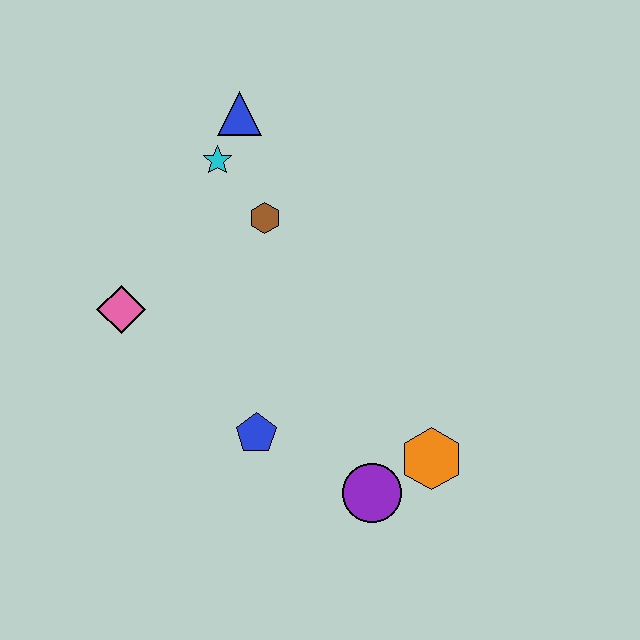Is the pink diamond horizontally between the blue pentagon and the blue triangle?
No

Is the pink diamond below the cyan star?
Yes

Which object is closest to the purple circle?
The orange hexagon is closest to the purple circle.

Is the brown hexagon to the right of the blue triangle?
Yes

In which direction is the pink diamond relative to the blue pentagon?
The pink diamond is to the left of the blue pentagon.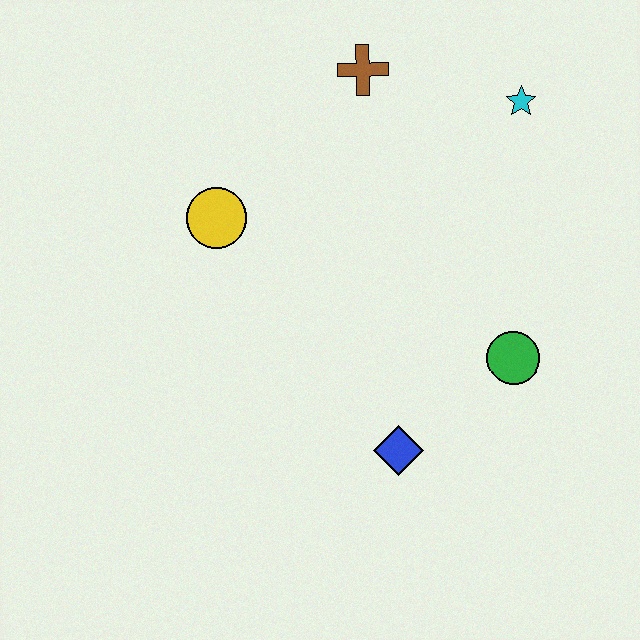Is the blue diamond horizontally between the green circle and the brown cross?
Yes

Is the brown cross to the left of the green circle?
Yes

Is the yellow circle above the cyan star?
No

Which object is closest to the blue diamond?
The green circle is closest to the blue diamond.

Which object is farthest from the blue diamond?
The brown cross is farthest from the blue diamond.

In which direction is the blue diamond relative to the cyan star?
The blue diamond is below the cyan star.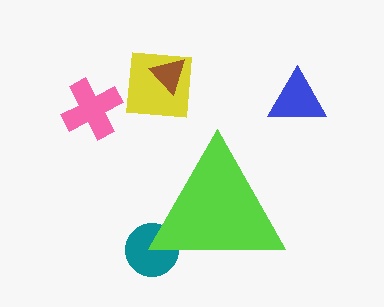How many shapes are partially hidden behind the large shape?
1 shape is partially hidden.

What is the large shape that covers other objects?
A lime triangle.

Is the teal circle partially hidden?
Yes, the teal circle is partially hidden behind the lime triangle.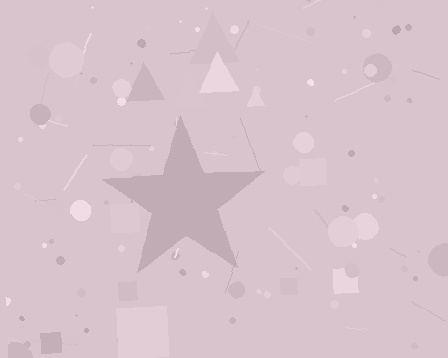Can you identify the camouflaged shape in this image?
The camouflaged shape is a star.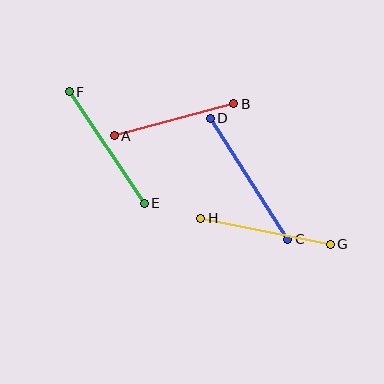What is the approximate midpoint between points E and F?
The midpoint is at approximately (107, 147) pixels.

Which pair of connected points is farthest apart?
Points C and D are farthest apart.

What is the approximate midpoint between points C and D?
The midpoint is at approximately (249, 179) pixels.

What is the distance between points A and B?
The distance is approximately 124 pixels.